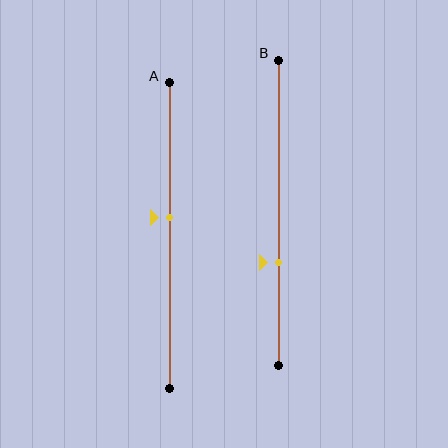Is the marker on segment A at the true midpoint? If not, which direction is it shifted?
No, the marker on segment A is shifted upward by about 6% of the segment length.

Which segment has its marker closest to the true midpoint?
Segment A has its marker closest to the true midpoint.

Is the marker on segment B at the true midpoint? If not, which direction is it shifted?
No, the marker on segment B is shifted downward by about 16% of the segment length.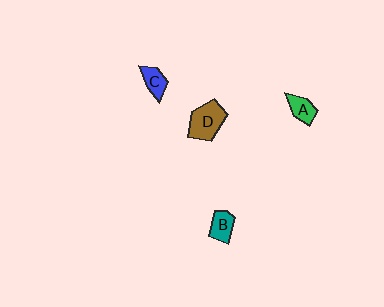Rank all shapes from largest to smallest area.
From largest to smallest: D (brown), B (teal), C (blue), A (green).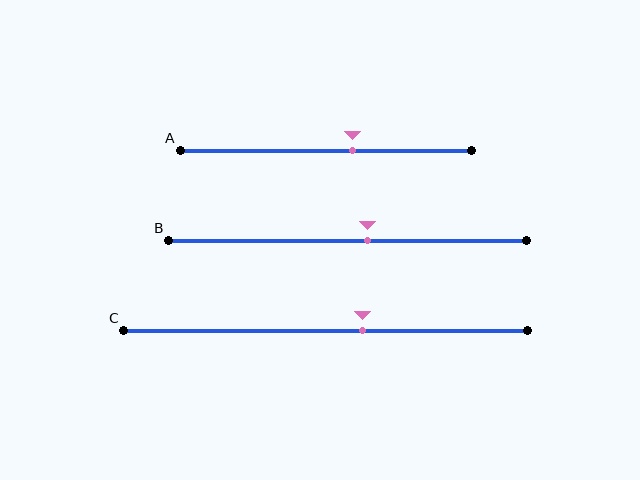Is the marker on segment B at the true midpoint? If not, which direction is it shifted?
No, the marker on segment B is shifted to the right by about 5% of the segment length.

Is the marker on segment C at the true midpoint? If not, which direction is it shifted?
No, the marker on segment C is shifted to the right by about 9% of the segment length.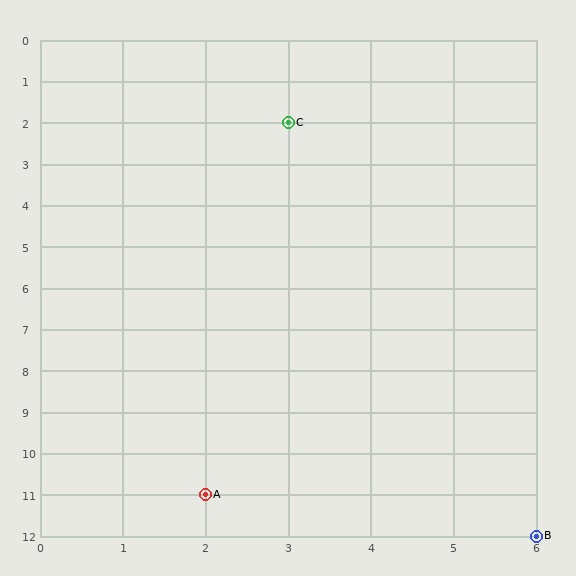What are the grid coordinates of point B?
Point B is at grid coordinates (6, 12).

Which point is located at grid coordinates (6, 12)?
Point B is at (6, 12).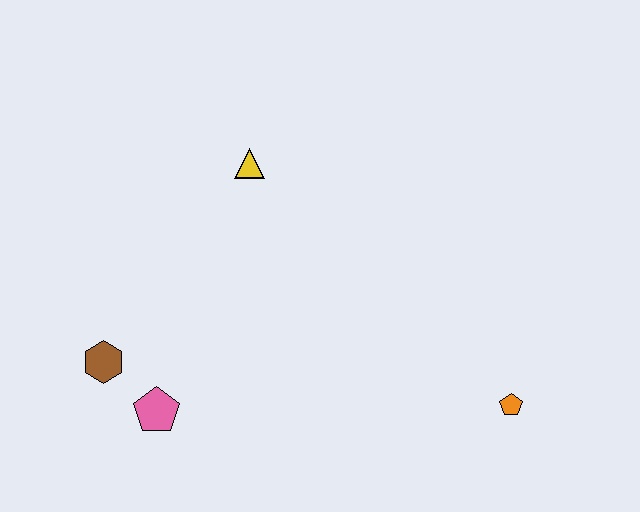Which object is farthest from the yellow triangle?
The orange pentagon is farthest from the yellow triangle.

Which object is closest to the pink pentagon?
The brown hexagon is closest to the pink pentagon.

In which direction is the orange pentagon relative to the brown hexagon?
The orange pentagon is to the right of the brown hexagon.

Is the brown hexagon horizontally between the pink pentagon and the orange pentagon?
No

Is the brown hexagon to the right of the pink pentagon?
No